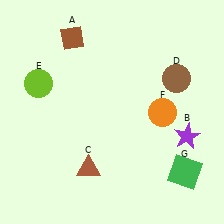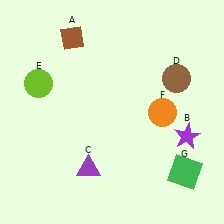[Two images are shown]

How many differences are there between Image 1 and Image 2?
There is 1 difference between the two images.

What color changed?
The triangle (C) changed from brown in Image 1 to purple in Image 2.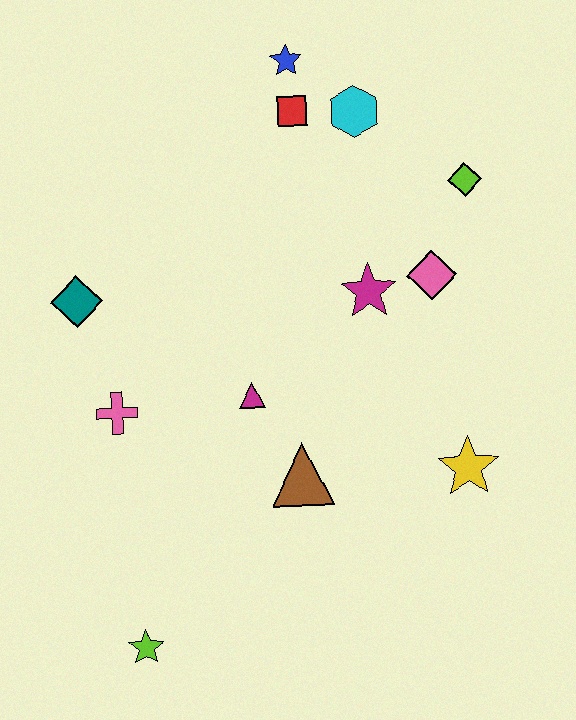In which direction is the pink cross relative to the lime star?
The pink cross is above the lime star.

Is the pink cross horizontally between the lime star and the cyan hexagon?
No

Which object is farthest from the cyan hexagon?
The lime star is farthest from the cyan hexagon.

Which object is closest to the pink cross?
The teal diamond is closest to the pink cross.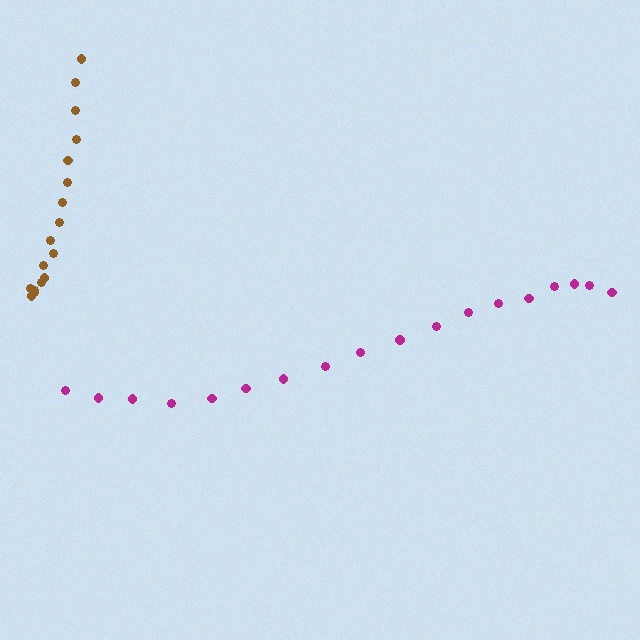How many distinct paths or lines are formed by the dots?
There are 2 distinct paths.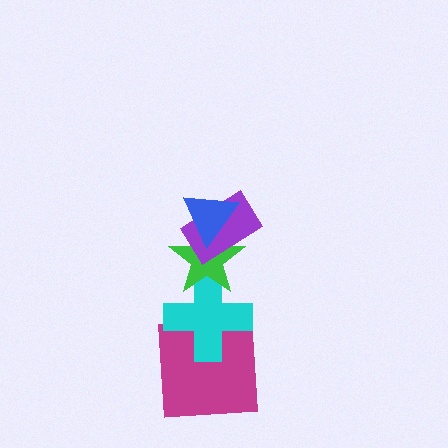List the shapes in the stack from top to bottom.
From top to bottom: the blue triangle, the purple rectangle, the green star, the cyan cross, the magenta square.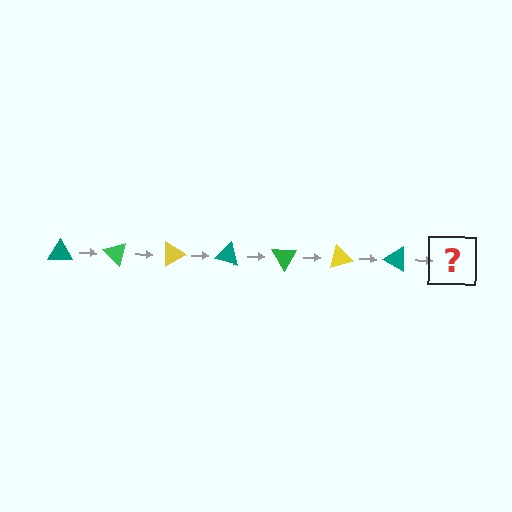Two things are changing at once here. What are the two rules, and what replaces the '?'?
The two rules are that it rotates 45 degrees each step and the color cycles through teal, green, and yellow. The '?' should be a green triangle, rotated 315 degrees from the start.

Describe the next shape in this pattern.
It should be a green triangle, rotated 315 degrees from the start.